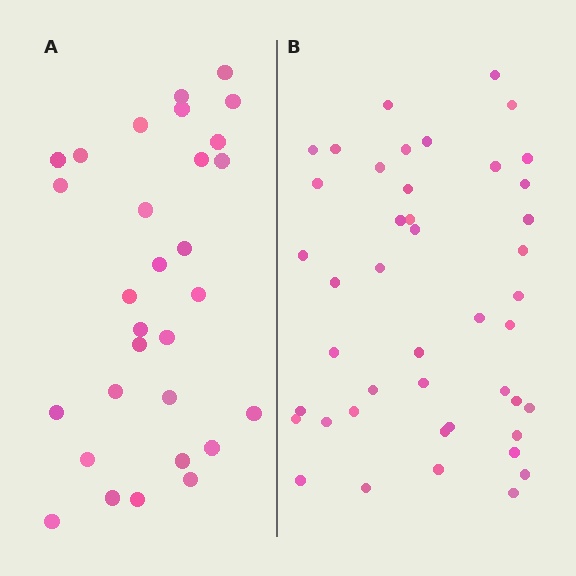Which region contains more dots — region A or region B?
Region B (the right region) has more dots.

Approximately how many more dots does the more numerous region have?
Region B has approximately 15 more dots than region A.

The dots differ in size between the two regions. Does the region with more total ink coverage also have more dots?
No. Region A has more total ink coverage because its dots are larger, but region B actually contains more individual dots. Total area can be misleading — the number of items is what matters here.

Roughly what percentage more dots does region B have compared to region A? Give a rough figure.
About 45% more.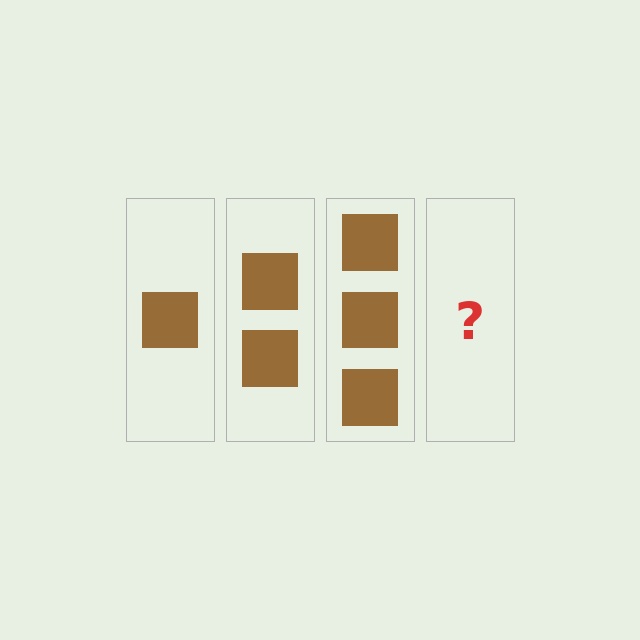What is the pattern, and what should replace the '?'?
The pattern is that each step adds one more square. The '?' should be 4 squares.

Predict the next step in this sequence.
The next step is 4 squares.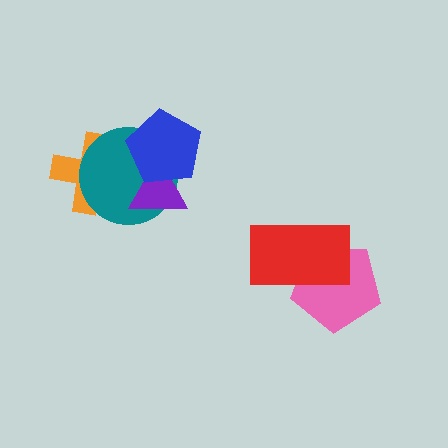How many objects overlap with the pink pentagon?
1 object overlaps with the pink pentagon.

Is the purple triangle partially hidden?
Yes, it is partially covered by another shape.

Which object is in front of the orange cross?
The teal circle is in front of the orange cross.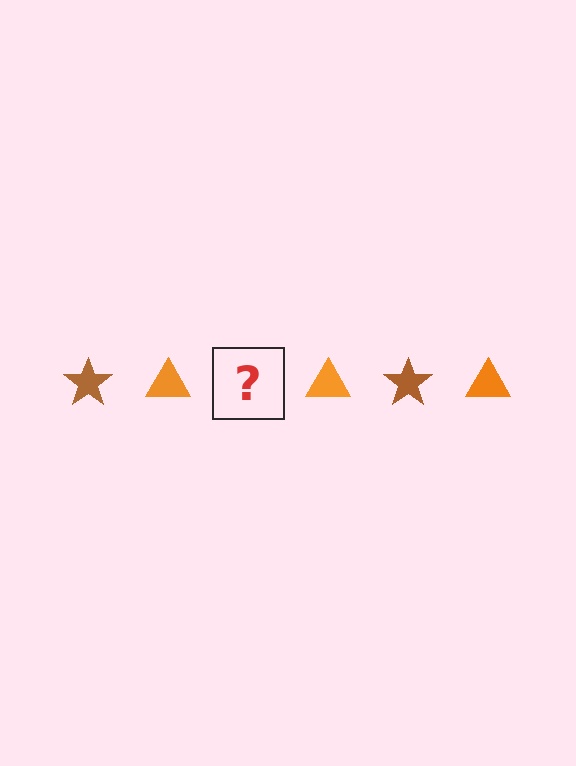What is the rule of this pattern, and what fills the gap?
The rule is that the pattern alternates between brown star and orange triangle. The gap should be filled with a brown star.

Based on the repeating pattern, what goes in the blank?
The blank should be a brown star.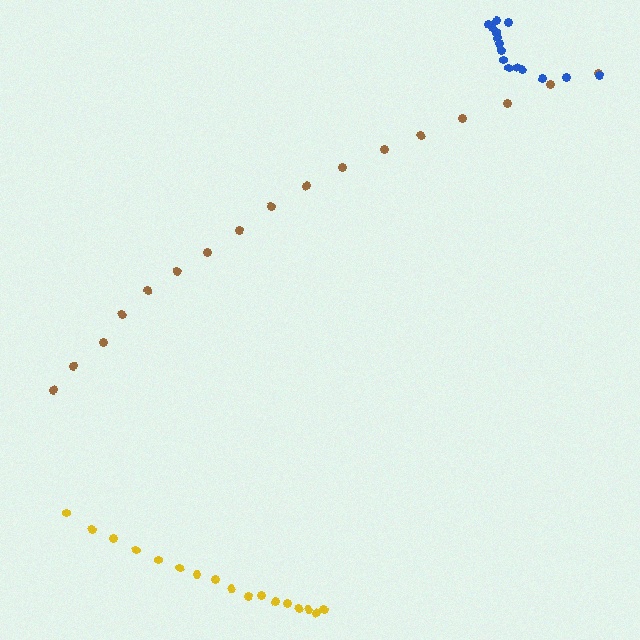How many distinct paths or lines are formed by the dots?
There are 3 distinct paths.